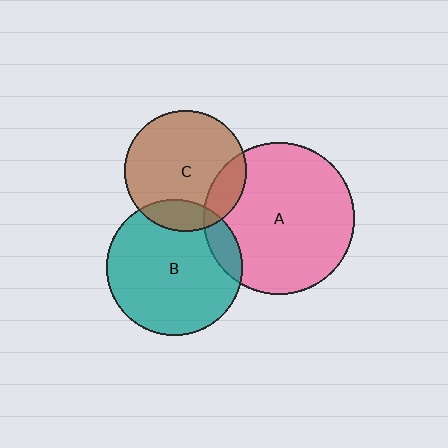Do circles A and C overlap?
Yes.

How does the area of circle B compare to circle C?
Approximately 1.3 times.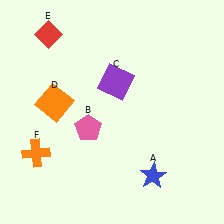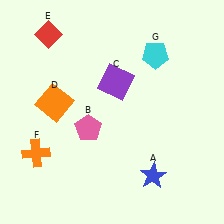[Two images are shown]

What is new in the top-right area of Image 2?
A cyan pentagon (G) was added in the top-right area of Image 2.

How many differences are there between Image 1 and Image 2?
There is 1 difference between the two images.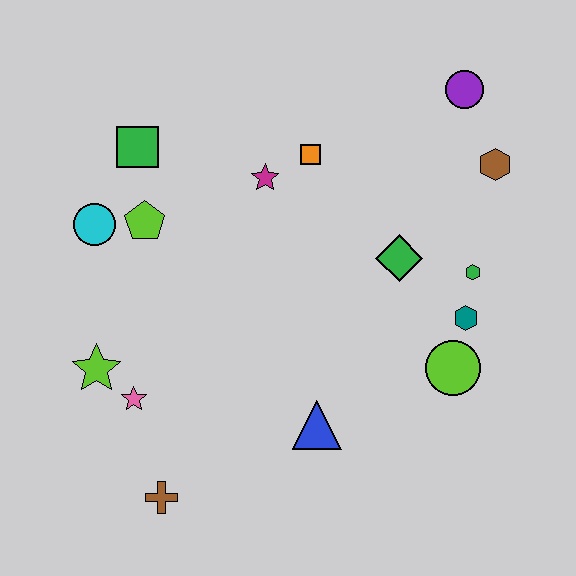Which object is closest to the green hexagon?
The teal hexagon is closest to the green hexagon.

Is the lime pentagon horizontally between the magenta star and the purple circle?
No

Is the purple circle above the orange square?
Yes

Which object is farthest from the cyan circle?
The brown hexagon is farthest from the cyan circle.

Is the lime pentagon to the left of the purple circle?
Yes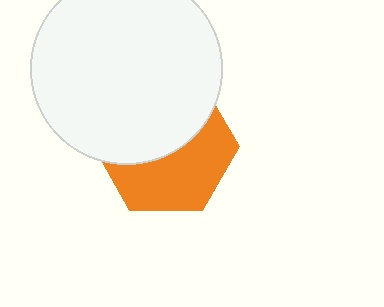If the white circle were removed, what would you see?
You would see the complete orange hexagon.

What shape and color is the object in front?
The object in front is a white circle.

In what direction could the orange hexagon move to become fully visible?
The orange hexagon could move down. That would shift it out from behind the white circle entirely.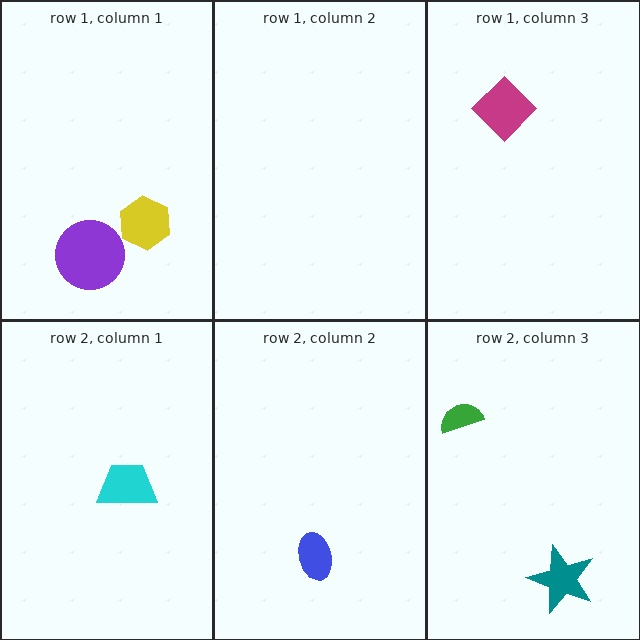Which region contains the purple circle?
The row 1, column 1 region.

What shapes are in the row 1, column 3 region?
The magenta diamond.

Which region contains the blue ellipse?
The row 2, column 2 region.